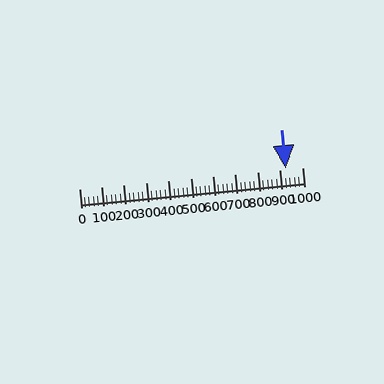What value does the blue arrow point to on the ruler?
The blue arrow points to approximately 925.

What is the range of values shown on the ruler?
The ruler shows values from 0 to 1000.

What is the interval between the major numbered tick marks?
The major tick marks are spaced 100 units apart.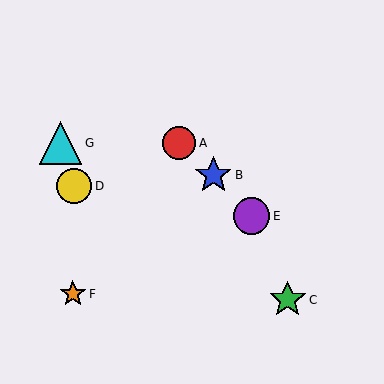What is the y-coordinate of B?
Object B is at y≈175.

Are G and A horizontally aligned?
Yes, both are at y≈143.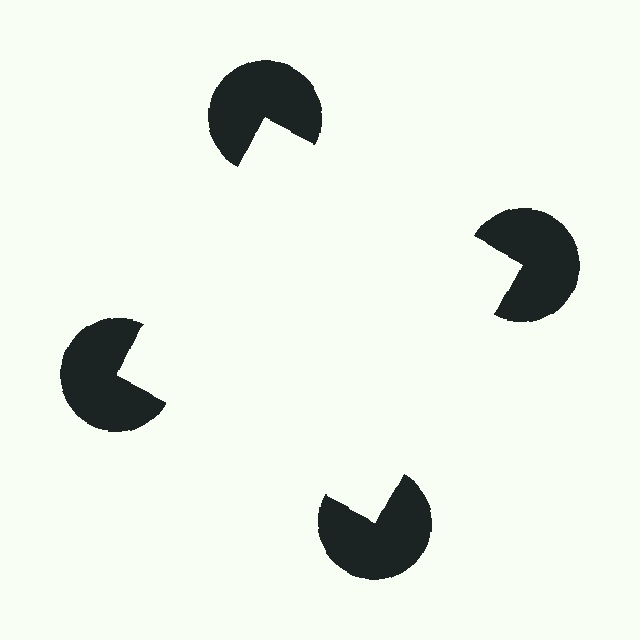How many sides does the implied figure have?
4 sides.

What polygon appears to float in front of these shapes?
An illusory square — its edges are inferred from the aligned wedge cuts in the pac-man discs, not physically drawn.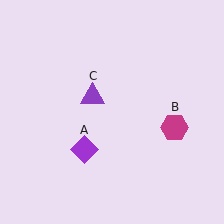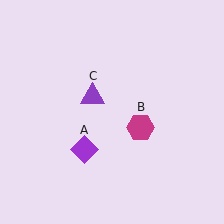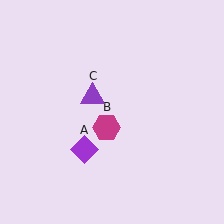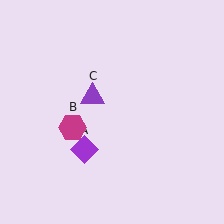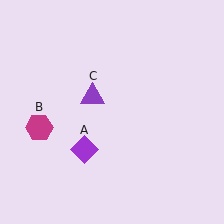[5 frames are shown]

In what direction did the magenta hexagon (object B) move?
The magenta hexagon (object B) moved left.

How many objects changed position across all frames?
1 object changed position: magenta hexagon (object B).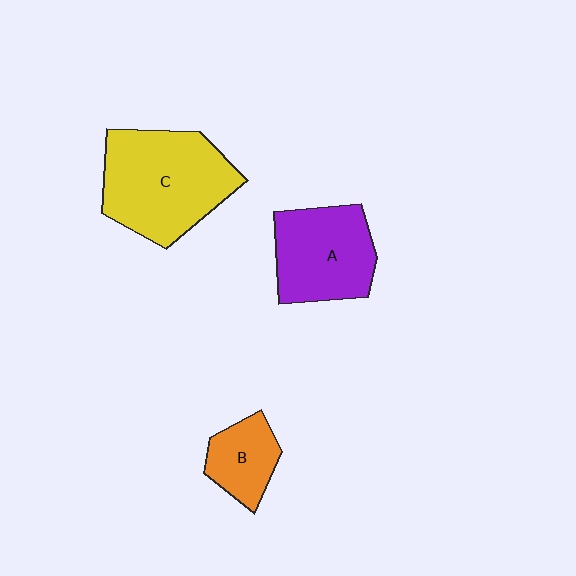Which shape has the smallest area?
Shape B (orange).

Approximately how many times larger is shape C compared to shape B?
Approximately 2.5 times.